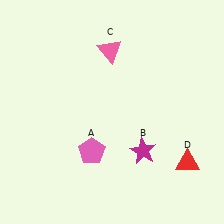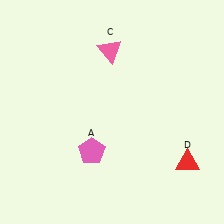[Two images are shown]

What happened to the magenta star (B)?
The magenta star (B) was removed in Image 2. It was in the bottom-right area of Image 1.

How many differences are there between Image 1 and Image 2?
There is 1 difference between the two images.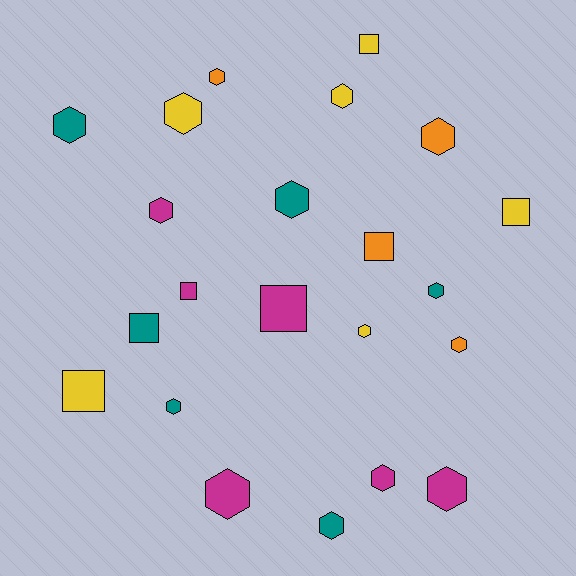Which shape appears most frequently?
Hexagon, with 15 objects.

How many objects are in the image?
There are 22 objects.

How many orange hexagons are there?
There are 3 orange hexagons.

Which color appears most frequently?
Teal, with 6 objects.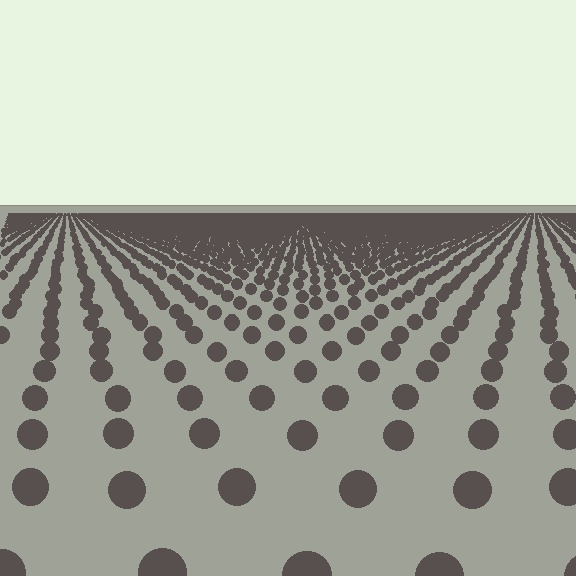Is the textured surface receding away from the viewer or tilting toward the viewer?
The surface is receding away from the viewer. Texture elements get smaller and denser toward the top.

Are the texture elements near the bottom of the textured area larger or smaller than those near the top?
Larger. Near the bottom, elements are closer to the viewer and appear at a bigger on-screen size.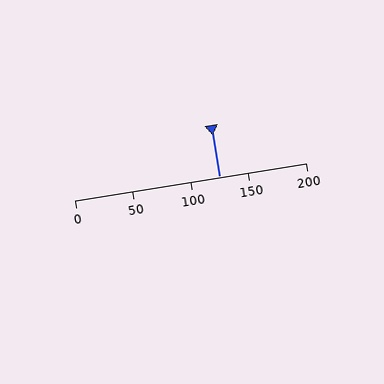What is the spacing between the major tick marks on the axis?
The major ticks are spaced 50 apart.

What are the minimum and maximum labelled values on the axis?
The axis runs from 0 to 200.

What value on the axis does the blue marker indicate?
The marker indicates approximately 125.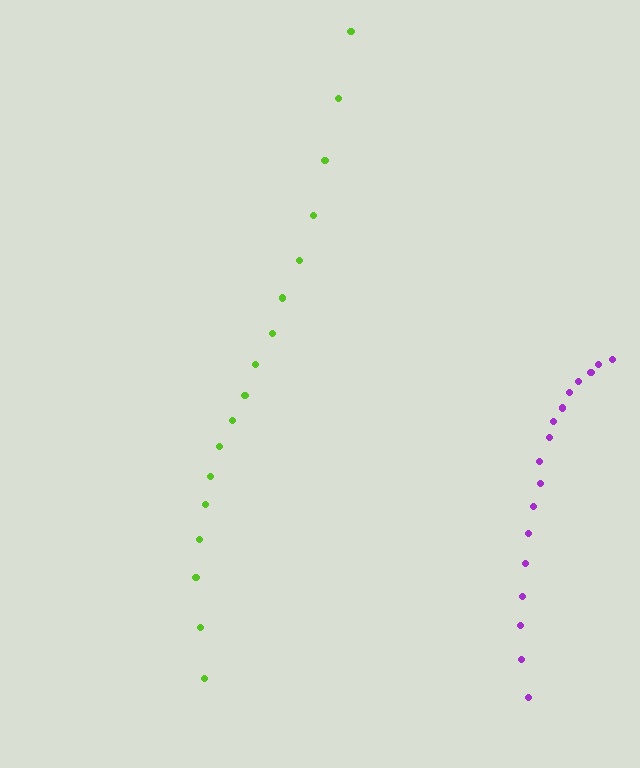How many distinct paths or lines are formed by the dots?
There are 2 distinct paths.